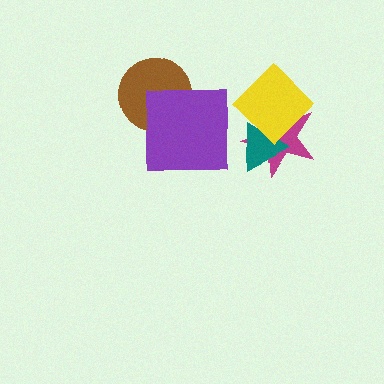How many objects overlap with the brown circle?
1 object overlaps with the brown circle.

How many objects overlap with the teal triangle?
2 objects overlap with the teal triangle.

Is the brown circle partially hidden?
Yes, it is partially covered by another shape.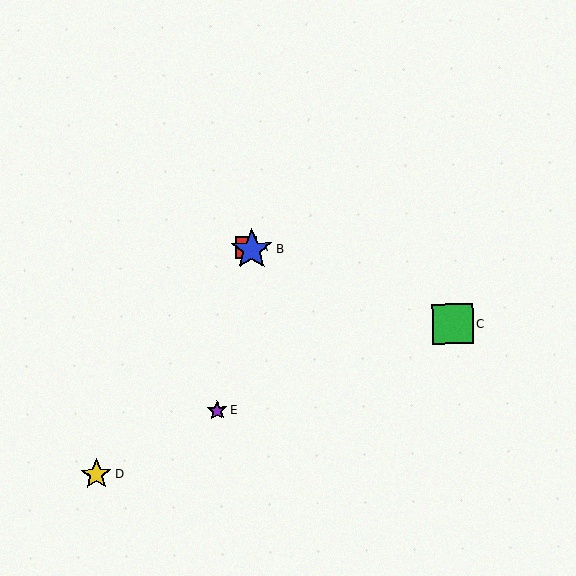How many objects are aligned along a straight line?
3 objects (A, B, C) are aligned along a straight line.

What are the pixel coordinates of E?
Object E is at (217, 410).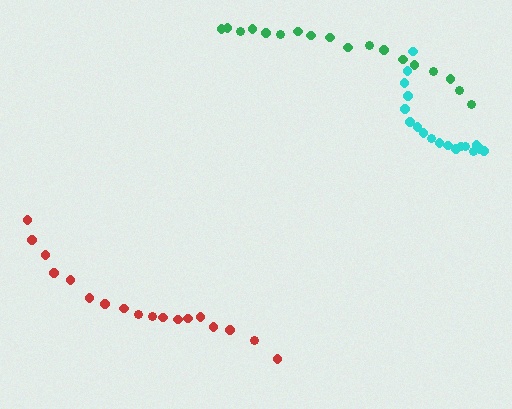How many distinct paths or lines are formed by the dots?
There are 3 distinct paths.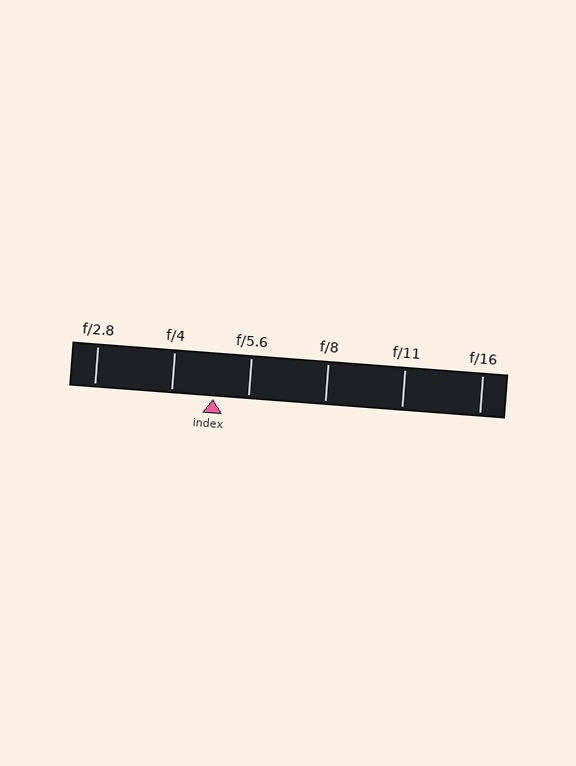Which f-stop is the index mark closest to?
The index mark is closest to f/5.6.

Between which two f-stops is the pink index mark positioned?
The index mark is between f/4 and f/5.6.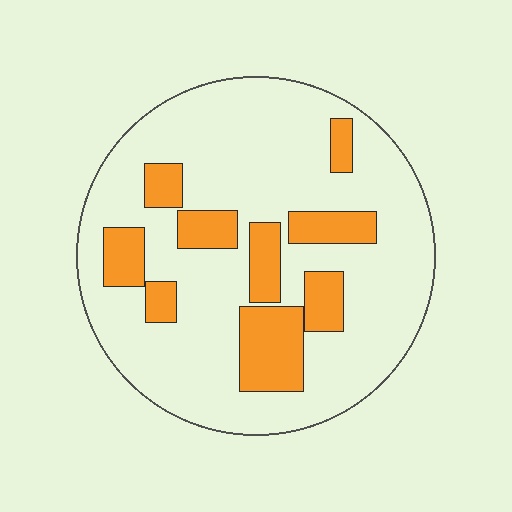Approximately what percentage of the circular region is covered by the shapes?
Approximately 20%.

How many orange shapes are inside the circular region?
9.